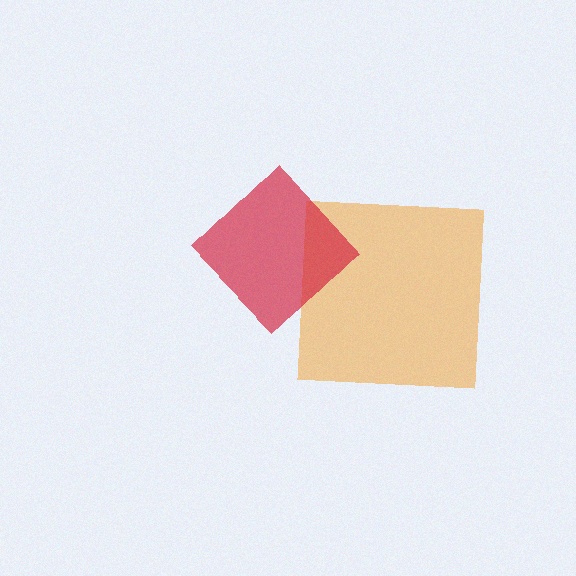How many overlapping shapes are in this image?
There are 2 overlapping shapes in the image.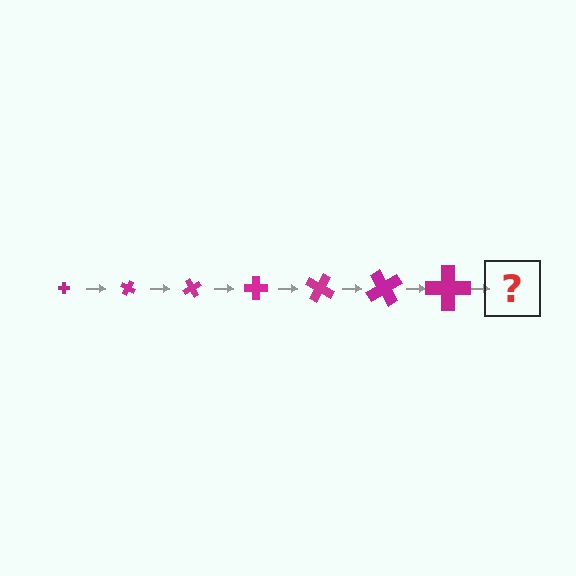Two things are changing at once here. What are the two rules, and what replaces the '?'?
The two rules are that the cross grows larger each step and it rotates 30 degrees each step. The '?' should be a cross, larger than the previous one and rotated 210 degrees from the start.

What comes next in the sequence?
The next element should be a cross, larger than the previous one and rotated 210 degrees from the start.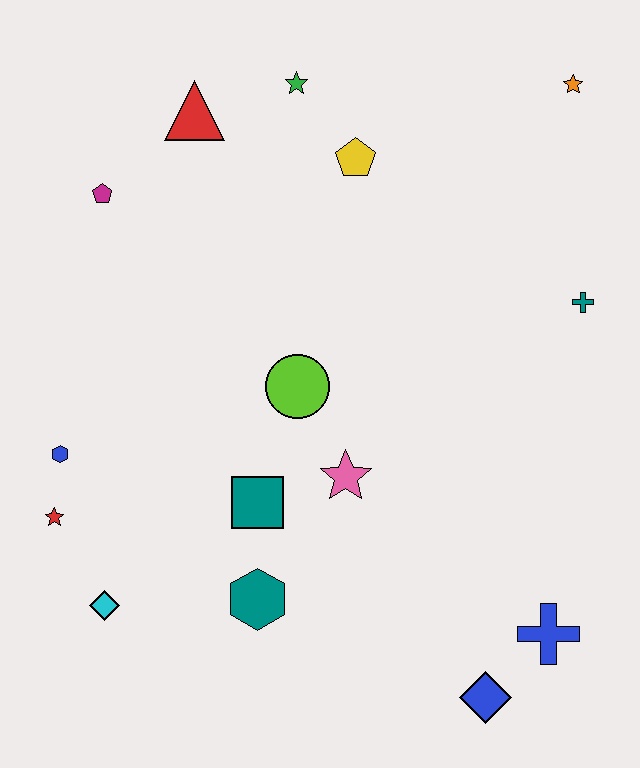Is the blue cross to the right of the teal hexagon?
Yes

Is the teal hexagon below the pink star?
Yes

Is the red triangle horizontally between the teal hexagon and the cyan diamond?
Yes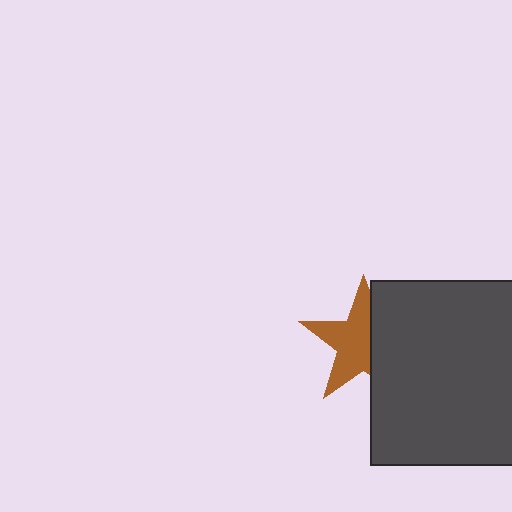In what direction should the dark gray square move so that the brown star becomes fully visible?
The dark gray square should move right. That is the shortest direction to clear the overlap and leave the brown star fully visible.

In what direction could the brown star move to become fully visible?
The brown star could move left. That would shift it out from behind the dark gray square entirely.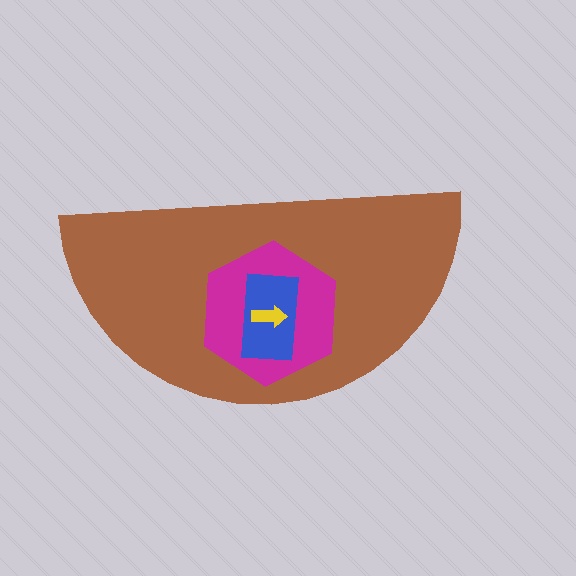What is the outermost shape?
The brown semicircle.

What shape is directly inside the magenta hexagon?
The blue rectangle.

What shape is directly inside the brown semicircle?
The magenta hexagon.